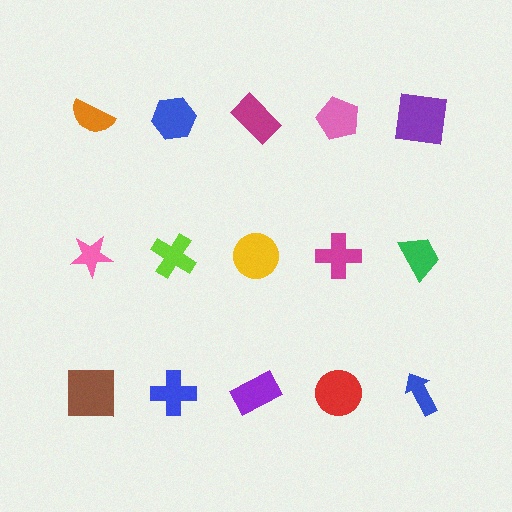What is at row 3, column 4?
A red circle.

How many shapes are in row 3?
5 shapes.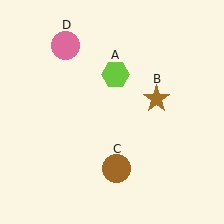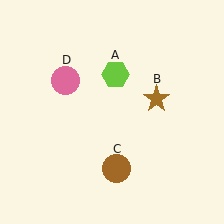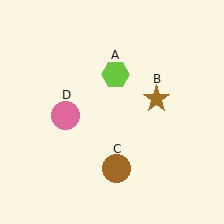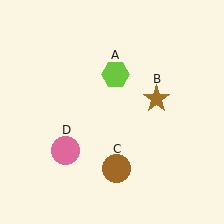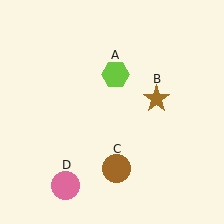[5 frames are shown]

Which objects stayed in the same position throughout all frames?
Lime hexagon (object A) and brown star (object B) and brown circle (object C) remained stationary.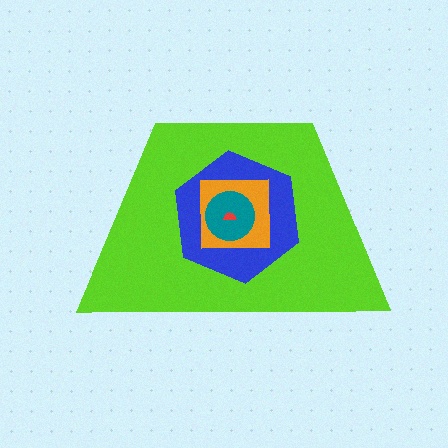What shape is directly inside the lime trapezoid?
The blue hexagon.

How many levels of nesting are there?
5.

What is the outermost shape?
The lime trapezoid.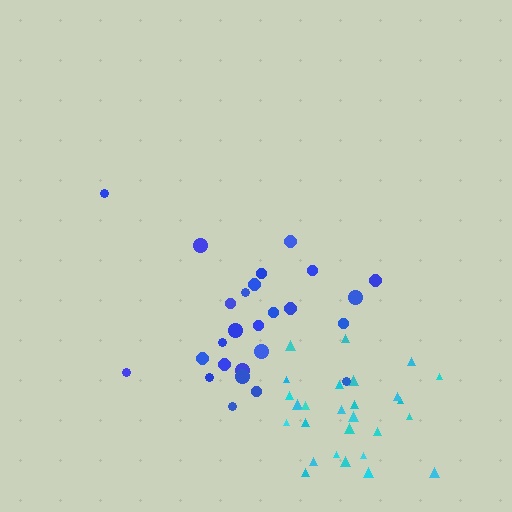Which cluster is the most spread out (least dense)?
Blue.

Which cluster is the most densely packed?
Cyan.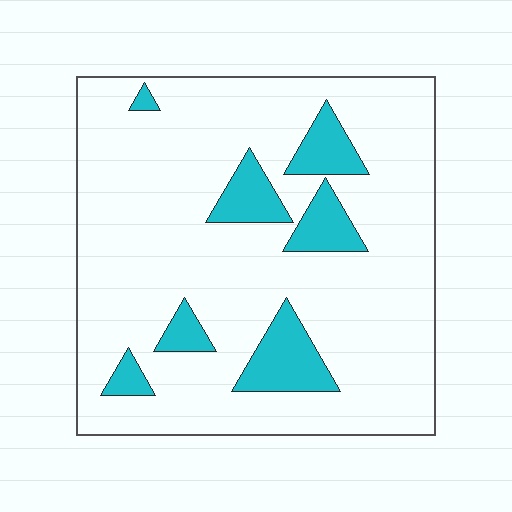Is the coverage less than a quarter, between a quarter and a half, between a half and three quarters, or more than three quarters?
Less than a quarter.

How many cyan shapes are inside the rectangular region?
7.